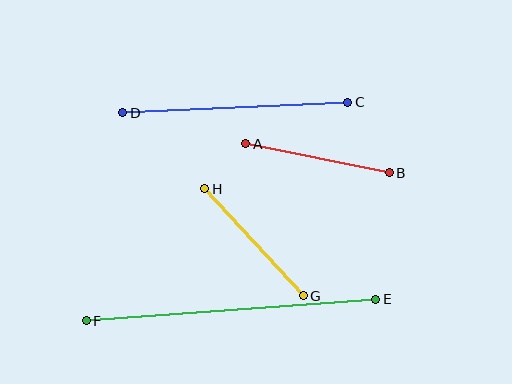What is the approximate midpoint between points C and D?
The midpoint is at approximately (235, 107) pixels.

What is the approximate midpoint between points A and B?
The midpoint is at approximately (318, 158) pixels.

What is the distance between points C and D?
The distance is approximately 225 pixels.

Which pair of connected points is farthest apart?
Points E and F are farthest apart.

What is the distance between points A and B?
The distance is approximately 147 pixels.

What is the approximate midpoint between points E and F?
The midpoint is at approximately (231, 310) pixels.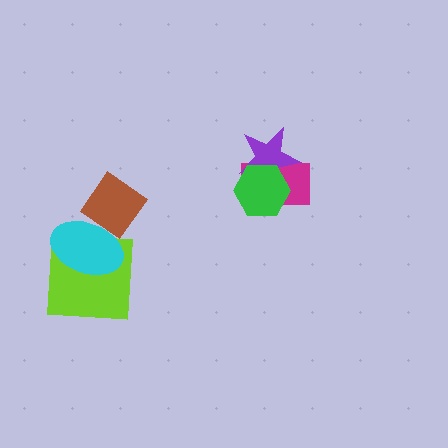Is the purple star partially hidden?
Yes, it is partially covered by another shape.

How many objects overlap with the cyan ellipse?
2 objects overlap with the cyan ellipse.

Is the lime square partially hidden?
Yes, it is partially covered by another shape.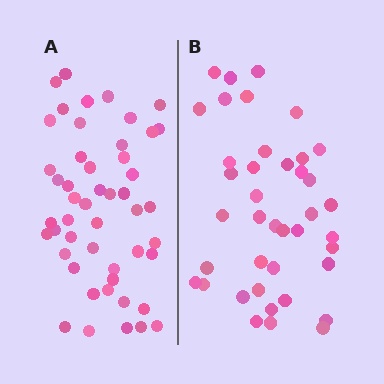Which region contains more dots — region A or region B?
Region A (the left region) has more dots.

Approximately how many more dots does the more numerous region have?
Region A has roughly 8 or so more dots than region B.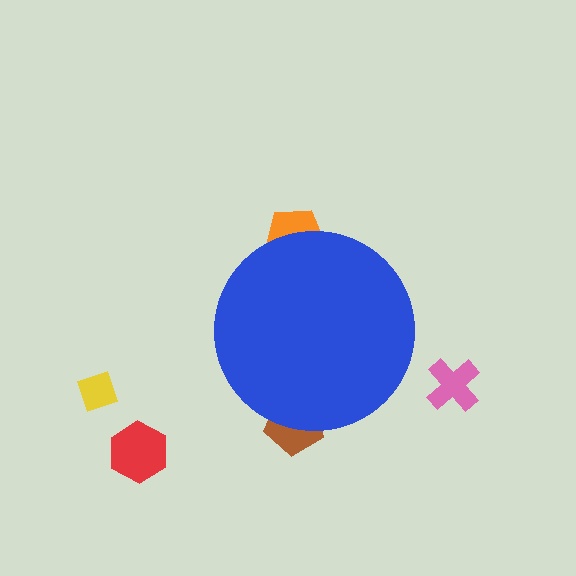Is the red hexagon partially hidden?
No, the red hexagon is fully visible.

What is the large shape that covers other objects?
A blue circle.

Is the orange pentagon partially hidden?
Yes, the orange pentagon is partially hidden behind the blue circle.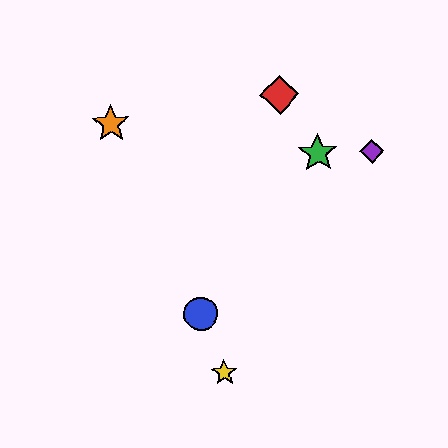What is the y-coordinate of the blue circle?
The blue circle is at y≈314.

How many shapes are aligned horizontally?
2 shapes (the green star, the purple diamond) are aligned horizontally.